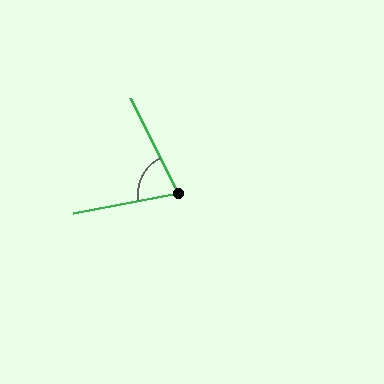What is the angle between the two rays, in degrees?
Approximately 74 degrees.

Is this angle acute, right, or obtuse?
It is acute.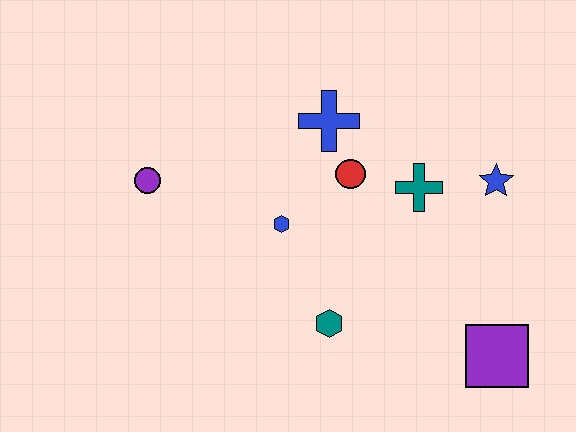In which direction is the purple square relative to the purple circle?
The purple square is to the right of the purple circle.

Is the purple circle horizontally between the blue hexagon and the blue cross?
No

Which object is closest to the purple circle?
The blue hexagon is closest to the purple circle.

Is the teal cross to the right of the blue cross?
Yes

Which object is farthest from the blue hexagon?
The purple square is farthest from the blue hexagon.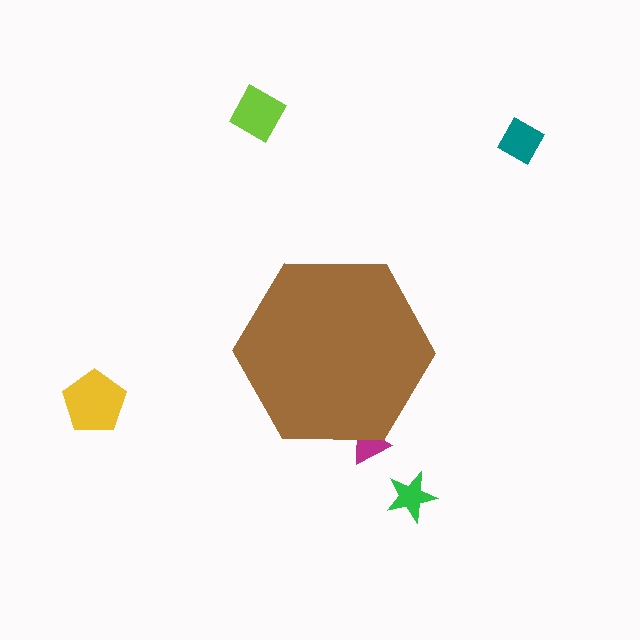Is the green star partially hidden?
No, the green star is fully visible.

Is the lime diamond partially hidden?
No, the lime diamond is fully visible.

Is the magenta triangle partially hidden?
Yes, the magenta triangle is partially hidden behind the brown hexagon.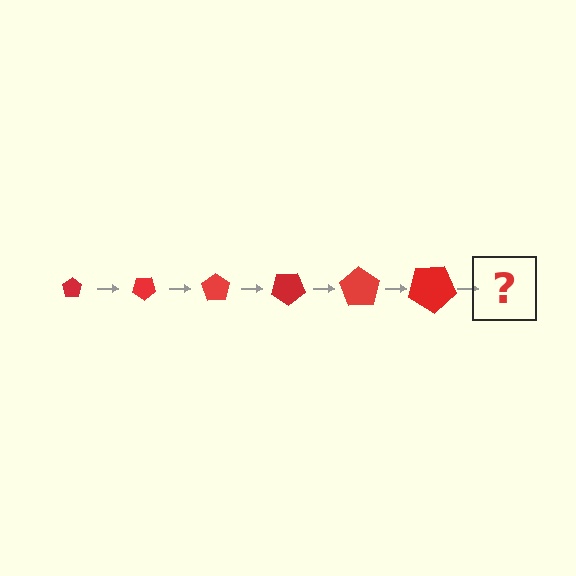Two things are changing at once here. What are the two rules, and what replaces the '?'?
The two rules are that the pentagon grows larger each step and it rotates 35 degrees each step. The '?' should be a pentagon, larger than the previous one and rotated 210 degrees from the start.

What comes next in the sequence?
The next element should be a pentagon, larger than the previous one and rotated 210 degrees from the start.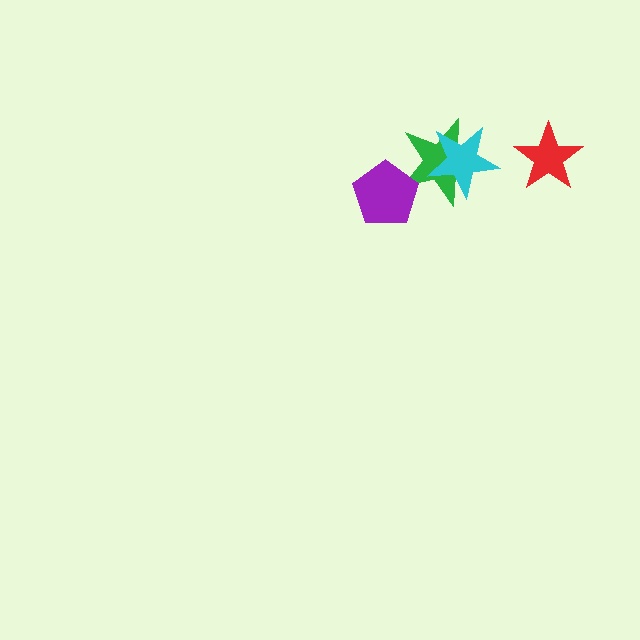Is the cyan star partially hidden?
No, no other shape covers it.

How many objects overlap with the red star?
0 objects overlap with the red star.